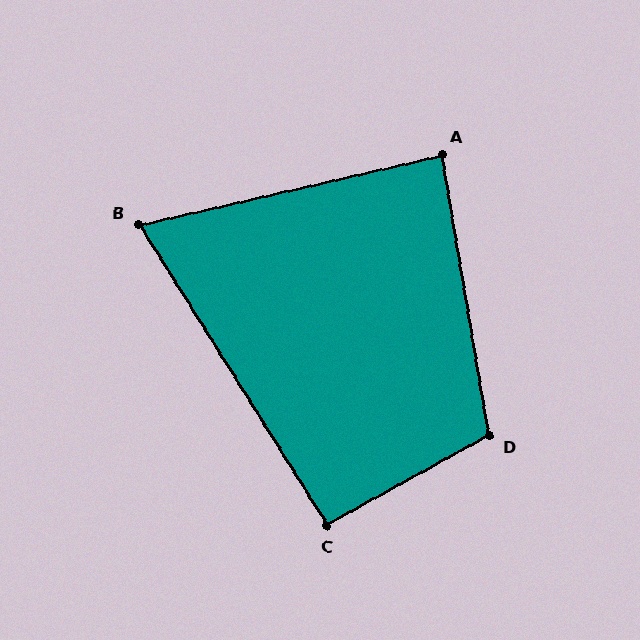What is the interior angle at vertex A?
Approximately 87 degrees (approximately right).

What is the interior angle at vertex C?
Approximately 93 degrees (approximately right).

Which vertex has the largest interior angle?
D, at approximately 109 degrees.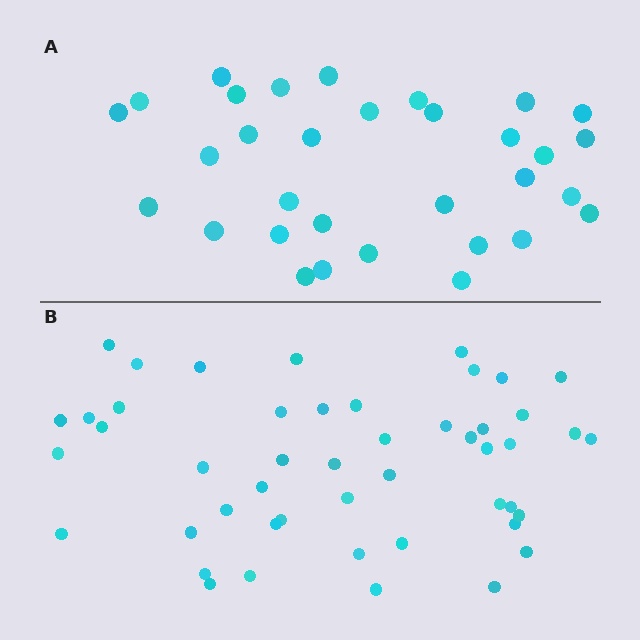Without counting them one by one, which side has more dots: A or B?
Region B (the bottom region) has more dots.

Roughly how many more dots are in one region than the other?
Region B has approximately 15 more dots than region A.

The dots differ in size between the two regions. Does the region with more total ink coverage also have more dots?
No. Region A has more total ink coverage because its dots are larger, but region B actually contains more individual dots. Total area can be misleading — the number of items is what matters here.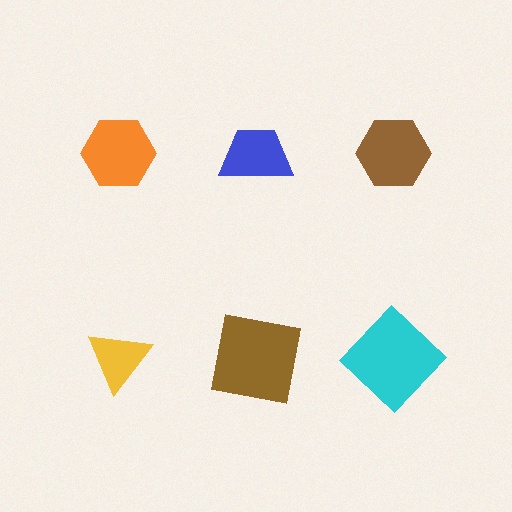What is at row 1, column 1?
An orange hexagon.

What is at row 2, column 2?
A brown square.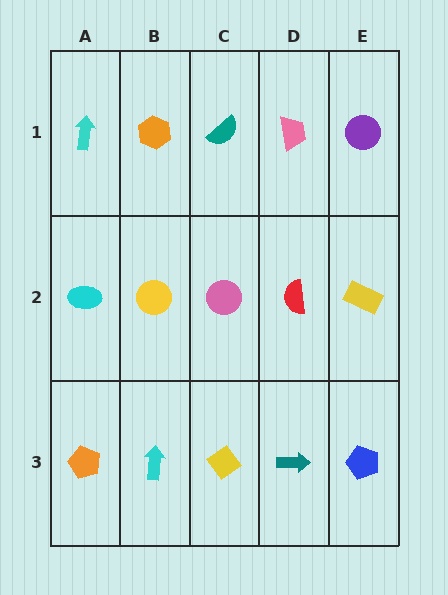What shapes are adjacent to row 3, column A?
A cyan ellipse (row 2, column A), a cyan arrow (row 3, column B).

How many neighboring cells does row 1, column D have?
3.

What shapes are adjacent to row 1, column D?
A red semicircle (row 2, column D), a teal semicircle (row 1, column C), a purple circle (row 1, column E).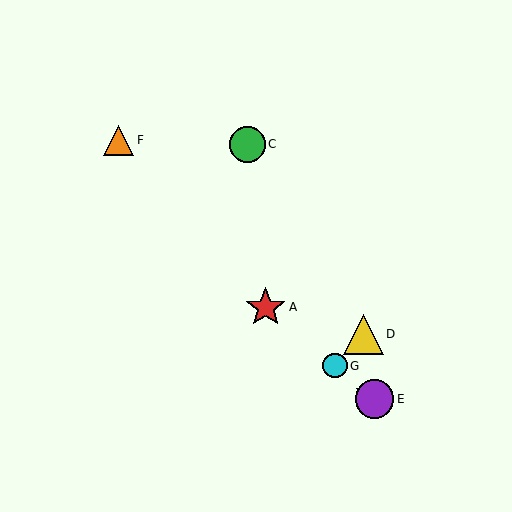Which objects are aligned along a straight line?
Objects A, B, E, G are aligned along a straight line.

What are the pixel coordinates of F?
Object F is at (119, 140).